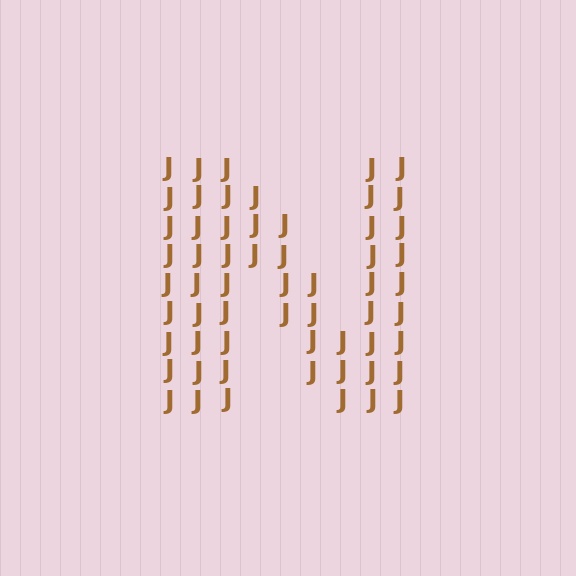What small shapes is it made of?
It is made of small letter J's.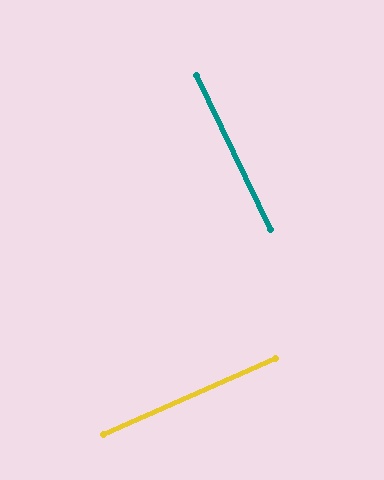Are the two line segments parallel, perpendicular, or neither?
Perpendicular — they meet at approximately 88°.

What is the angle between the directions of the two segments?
Approximately 88 degrees.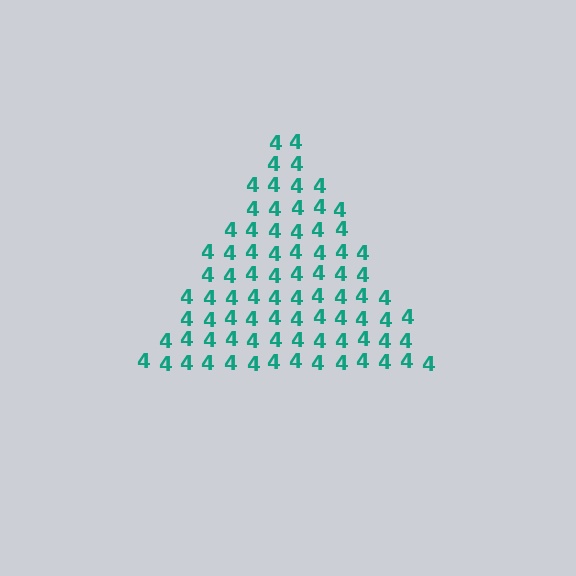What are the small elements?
The small elements are digit 4's.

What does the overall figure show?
The overall figure shows a triangle.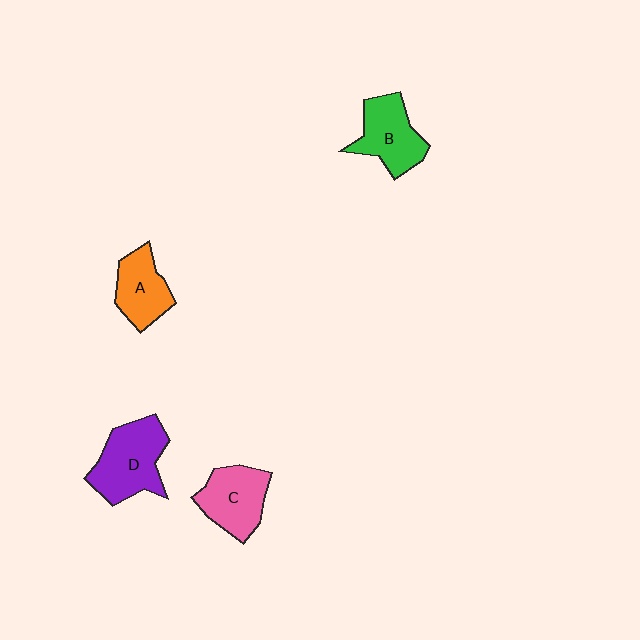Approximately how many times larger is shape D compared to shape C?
Approximately 1.2 times.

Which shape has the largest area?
Shape D (purple).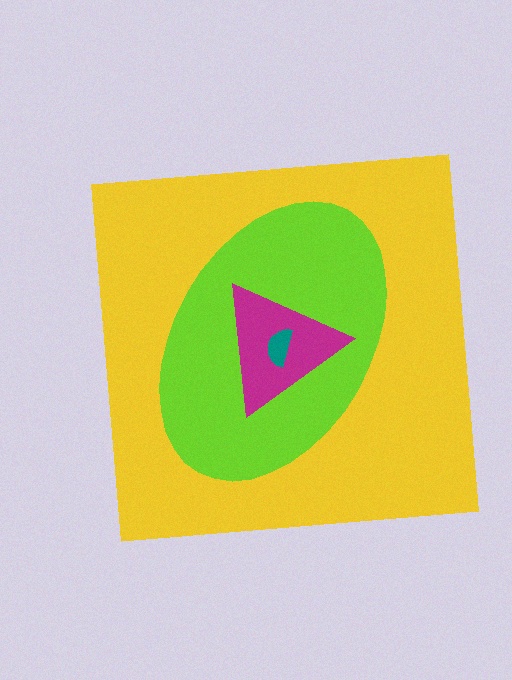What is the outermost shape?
The yellow square.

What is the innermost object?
The teal semicircle.